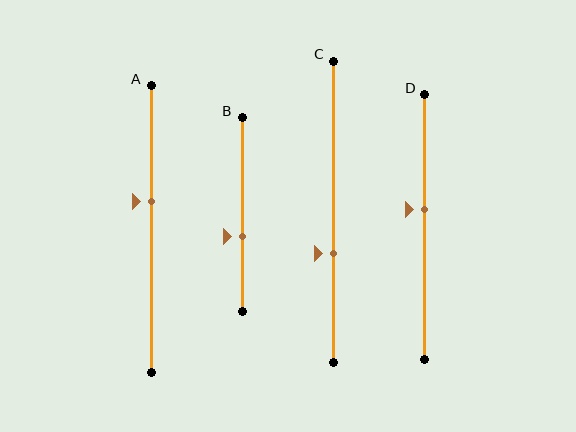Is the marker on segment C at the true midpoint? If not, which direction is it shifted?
No, the marker on segment C is shifted downward by about 14% of the segment length.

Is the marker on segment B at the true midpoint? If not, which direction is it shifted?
No, the marker on segment B is shifted downward by about 11% of the segment length.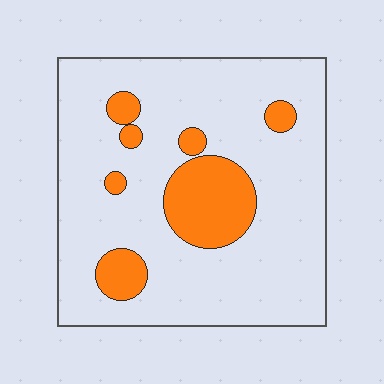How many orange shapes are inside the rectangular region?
7.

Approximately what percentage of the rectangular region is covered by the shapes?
Approximately 15%.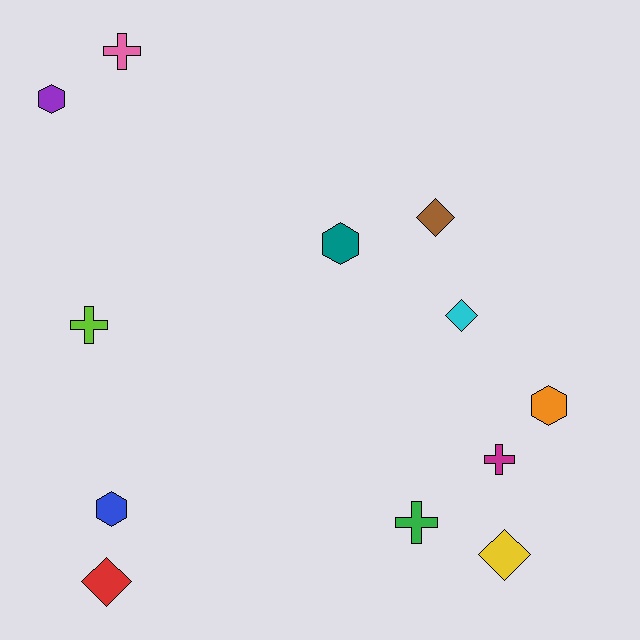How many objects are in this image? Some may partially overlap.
There are 12 objects.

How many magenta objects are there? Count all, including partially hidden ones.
There is 1 magenta object.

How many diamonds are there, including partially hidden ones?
There are 4 diamonds.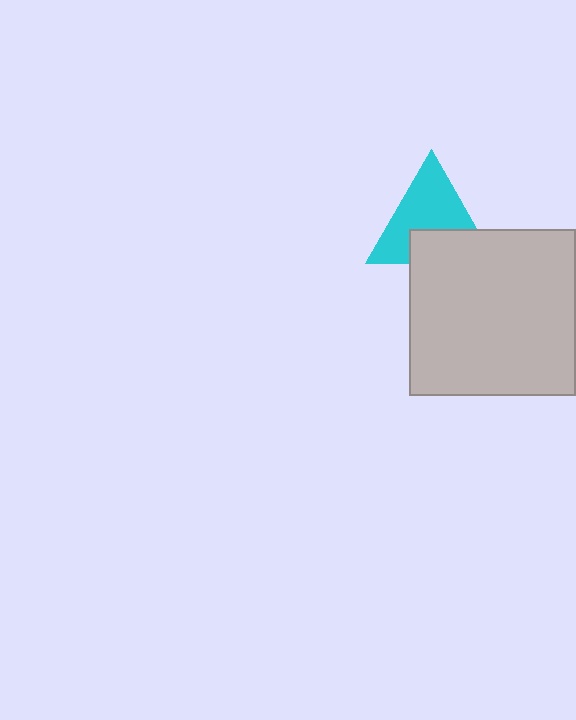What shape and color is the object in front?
The object in front is a light gray square.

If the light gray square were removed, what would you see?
You would see the complete cyan triangle.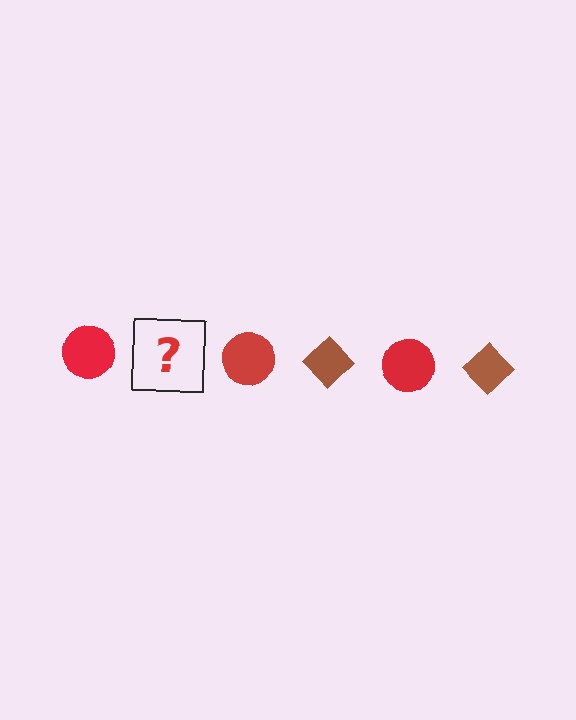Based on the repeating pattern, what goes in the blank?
The blank should be a brown diamond.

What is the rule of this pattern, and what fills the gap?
The rule is that the pattern alternates between red circle and brown diamond. The gap should be filled with a brown diamond.